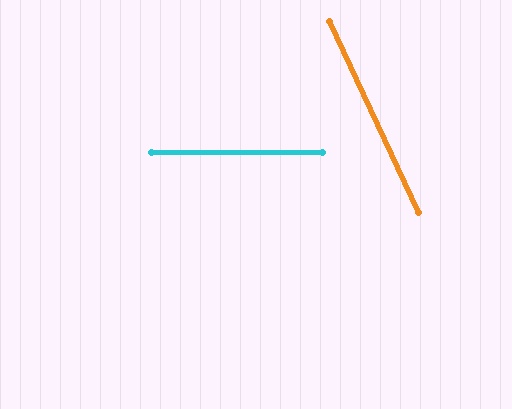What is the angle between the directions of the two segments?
Approximately 65 degrees.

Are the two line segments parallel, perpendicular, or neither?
Neither parallel nor perpendicular — they differ by about 65°.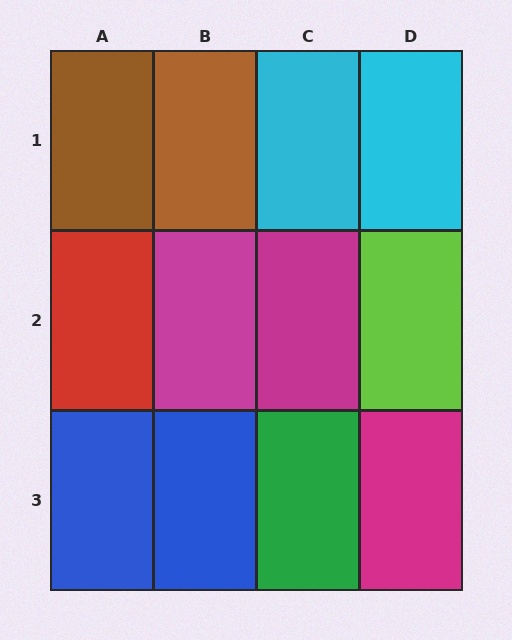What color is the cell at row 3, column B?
Blue.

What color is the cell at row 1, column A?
Brown.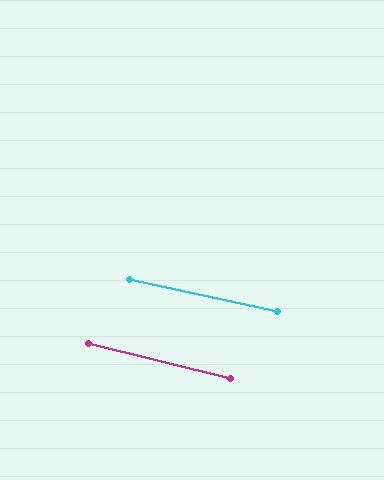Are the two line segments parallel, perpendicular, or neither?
Parallel — their directions differ by only 1.6°.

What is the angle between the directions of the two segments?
Approximately 2 degrees.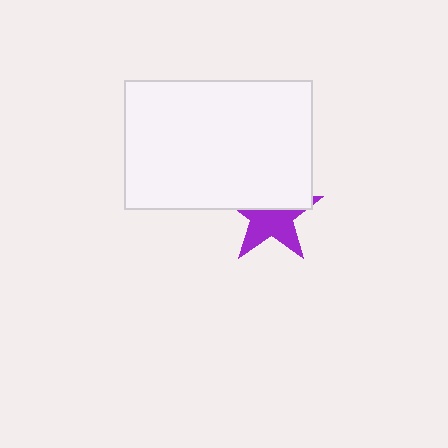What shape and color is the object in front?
The object in front is a white rectangle.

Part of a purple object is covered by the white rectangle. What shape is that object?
It is a star.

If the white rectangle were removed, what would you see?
You would see the complete purple star.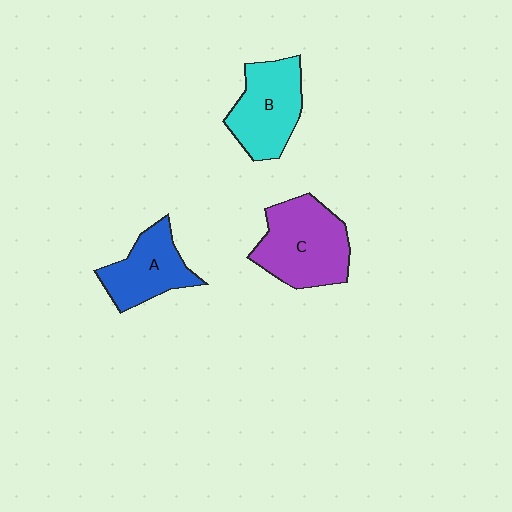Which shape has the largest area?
Shape C (purple).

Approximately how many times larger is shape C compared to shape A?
Approximately 1.4 times.